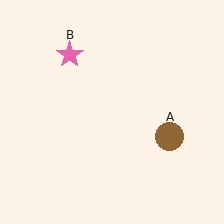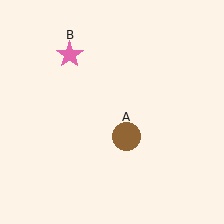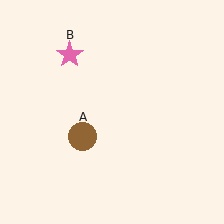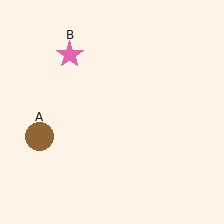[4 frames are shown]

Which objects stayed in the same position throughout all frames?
Pink star (object B) remained stationary.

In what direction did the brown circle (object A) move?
The brown circle (object A) moved left.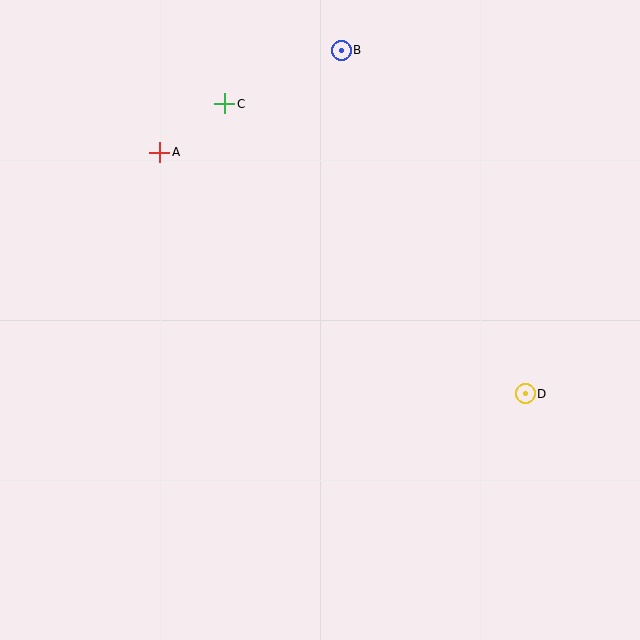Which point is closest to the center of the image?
Point D at (525, 394) is closest to the center.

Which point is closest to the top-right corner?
Point B is closest to the top-right corner.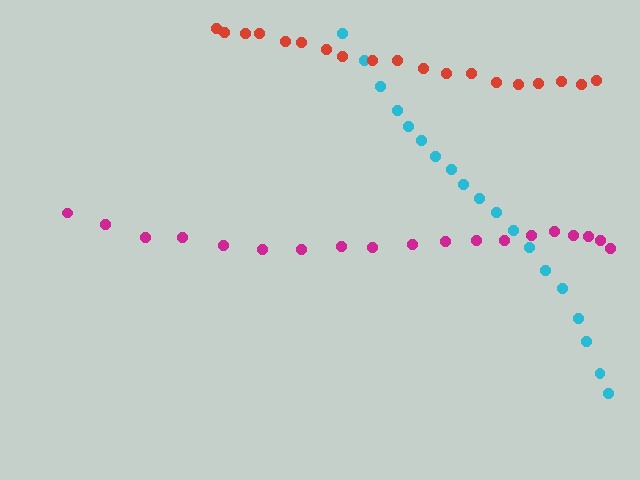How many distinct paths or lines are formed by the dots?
There are 3 distinct paths.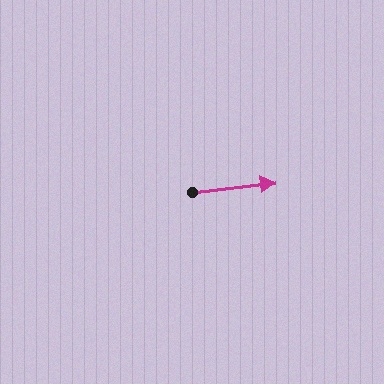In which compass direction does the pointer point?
East.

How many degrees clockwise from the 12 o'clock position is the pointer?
Approximately 83 degrees.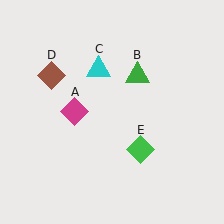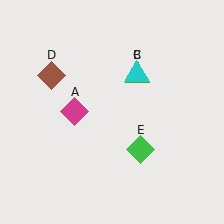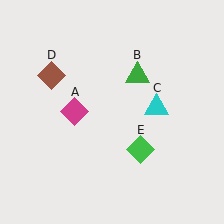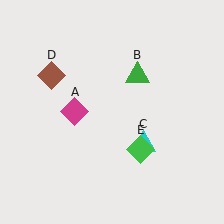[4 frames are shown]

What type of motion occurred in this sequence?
The cyan triangle (object C) rotated clockwise around the center of the scene.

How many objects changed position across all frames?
1 object changed position: cyan triangle (object C).